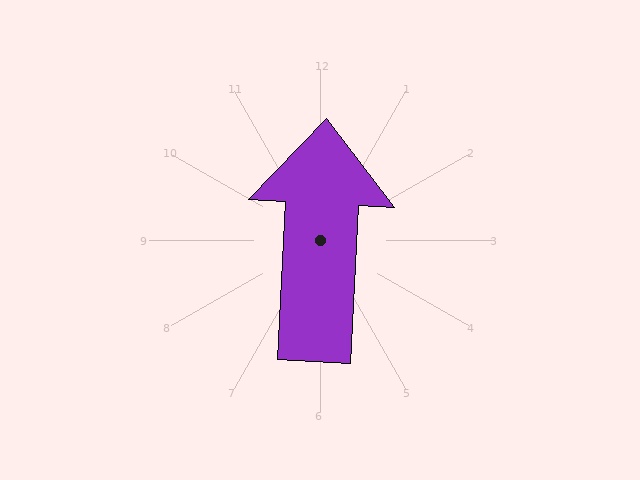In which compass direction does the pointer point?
North.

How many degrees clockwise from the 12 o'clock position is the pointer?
Approximately 3 degrees.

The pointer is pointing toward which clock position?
Roughly 12 o'clock.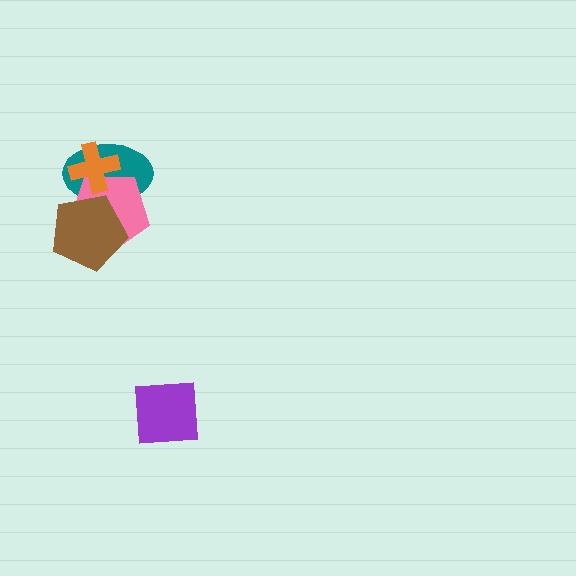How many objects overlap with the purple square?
0 objects overlap with the purple square.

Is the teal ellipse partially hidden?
Yes, it is partially covered by another shape.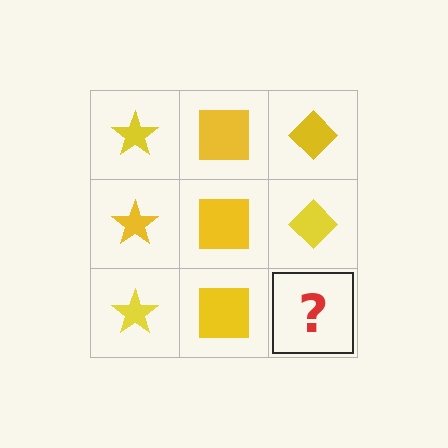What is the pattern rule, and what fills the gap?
The rule is that each column has a consistent shape. The gap should be filled with a yellow diamond.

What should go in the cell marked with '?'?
The missing cell should contain a yellow diamond.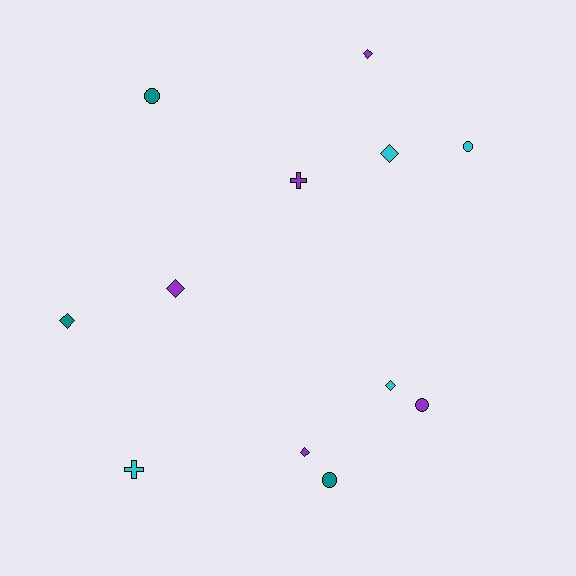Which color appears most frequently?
Purple, with 5 objects.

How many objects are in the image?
There are 12 objects.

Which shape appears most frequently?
Diamond, with 6 objects.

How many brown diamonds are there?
There are no brown diamonds.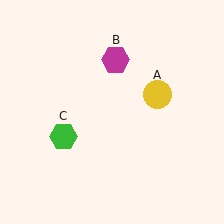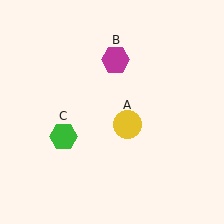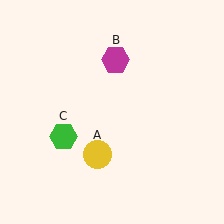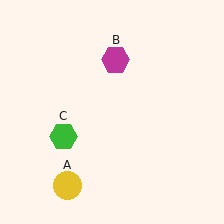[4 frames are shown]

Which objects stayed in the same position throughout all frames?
Magenta hexagon (object B) and green hexagon (object C) remained stationary.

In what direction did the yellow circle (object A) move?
The yellow circle (object A) moved down and to the left.